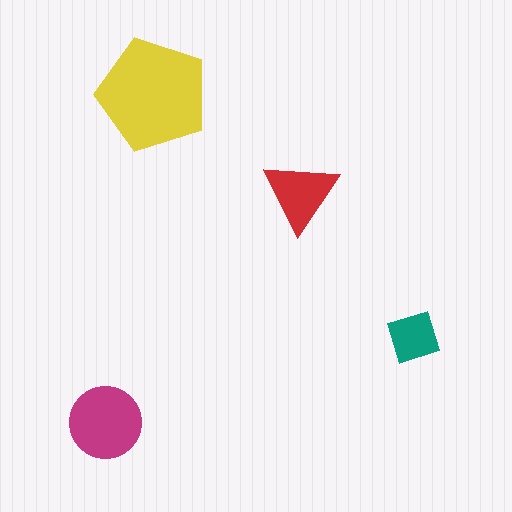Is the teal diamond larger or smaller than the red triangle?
Smaller.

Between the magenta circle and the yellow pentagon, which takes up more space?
The yellow pentagon.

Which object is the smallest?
The teal diamond.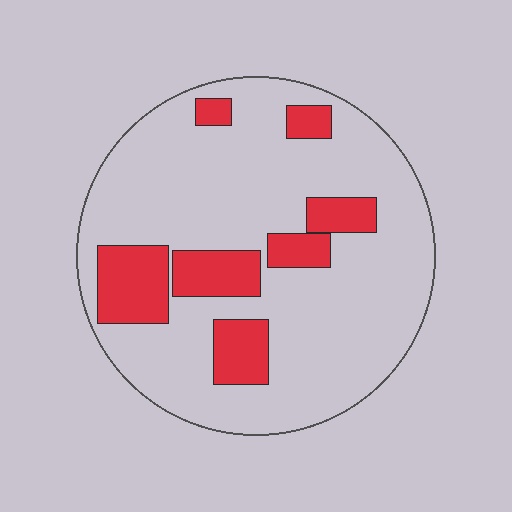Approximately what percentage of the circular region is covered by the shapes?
Approximately 20%.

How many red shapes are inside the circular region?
7.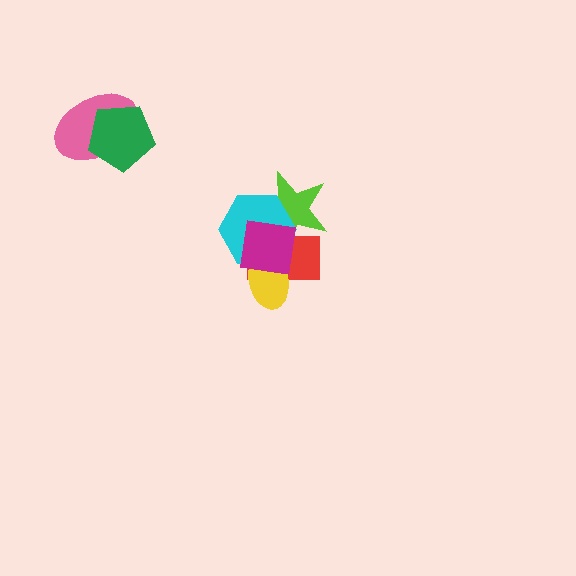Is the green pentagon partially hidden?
No, no other shape covers it.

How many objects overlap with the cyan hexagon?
4 objects overlap with the cyan hexagon.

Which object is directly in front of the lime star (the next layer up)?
The cyan hexagon is directly in front of the lime star.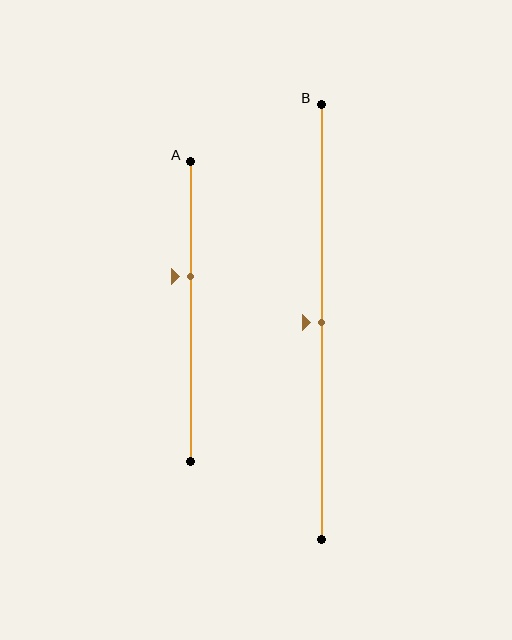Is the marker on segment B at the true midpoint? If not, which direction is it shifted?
Yes, the marker on segment B is at the true midpoint.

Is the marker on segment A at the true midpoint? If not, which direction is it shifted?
No, the marker on segment A is shifted upward by about 12% of the segment length.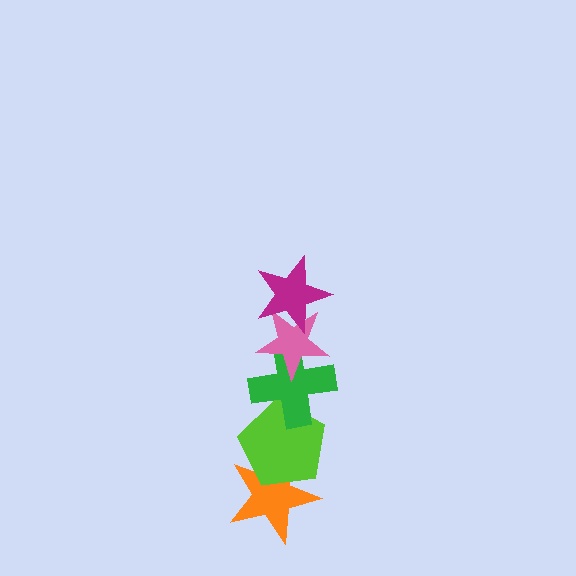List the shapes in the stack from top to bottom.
From top to bottom: the magenta star, the pink star, the green cross, the lime pentagon, the orange star.